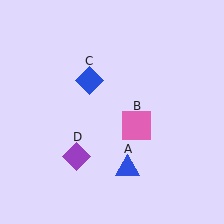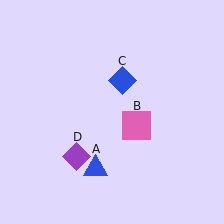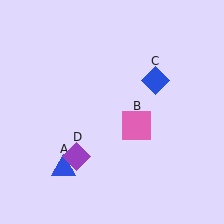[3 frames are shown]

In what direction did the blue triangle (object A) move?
The blue triangle (object A) moved left.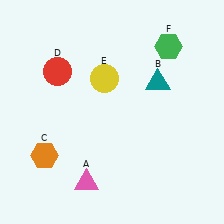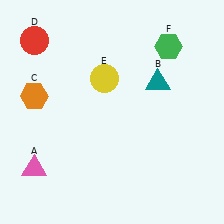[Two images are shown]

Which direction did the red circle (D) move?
The red circle (D) moved up.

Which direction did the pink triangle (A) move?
The pink triangle (A) moved left.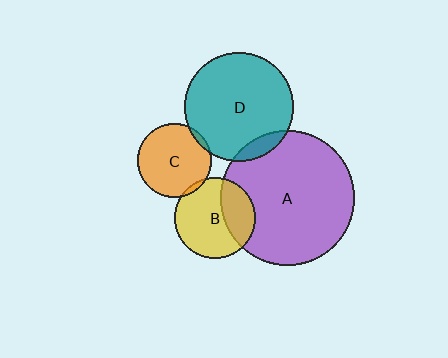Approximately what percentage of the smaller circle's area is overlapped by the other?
Approximately 10%.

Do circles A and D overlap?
Yes.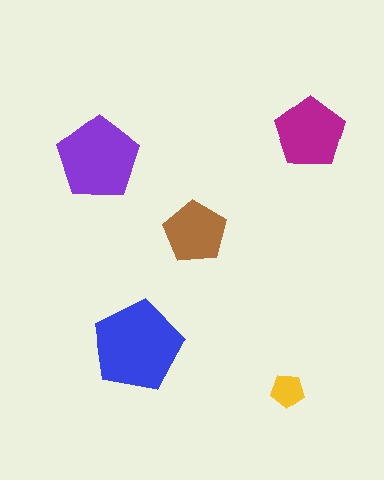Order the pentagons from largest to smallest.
the blue one, the purple one, the magenta one, the brown one, the yellow one.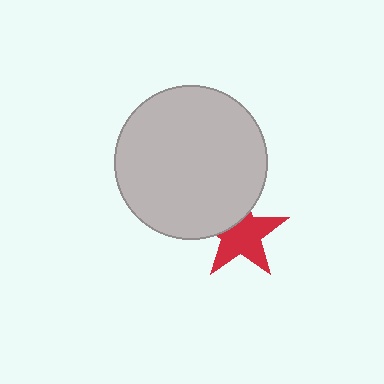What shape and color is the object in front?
The object in front is a light gray circle.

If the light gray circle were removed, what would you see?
You would see the complete red star.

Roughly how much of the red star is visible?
Most of it is visible (roughly 69%).